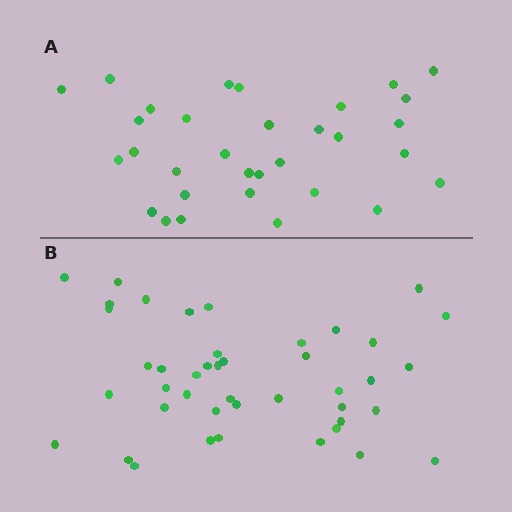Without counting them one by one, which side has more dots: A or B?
Region B (the bottom region) has more dots.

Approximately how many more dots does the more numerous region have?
Region B has roughly 12 or so more dots than region A.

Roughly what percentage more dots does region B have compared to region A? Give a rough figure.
About 35% more.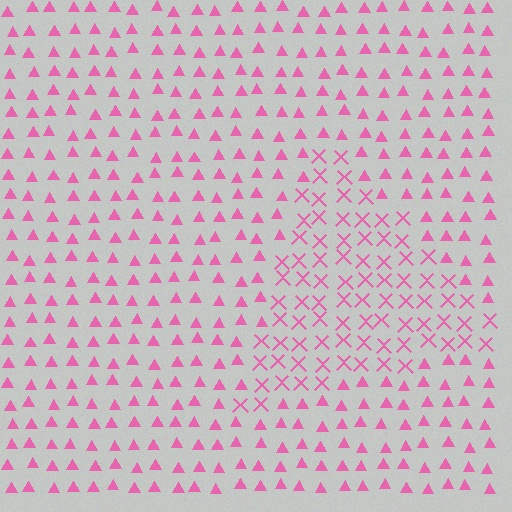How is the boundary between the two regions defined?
The boundary is defined by a change in element shape: X marks inside vs. triangles outside. All elements share the same color and spacing.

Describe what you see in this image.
The image is filled with small pink elements arranged in a uniform grid. A triangle-shaped region contains X marks, while the surrounding area contains triangles. The boundary is defined purely by the change in element shape.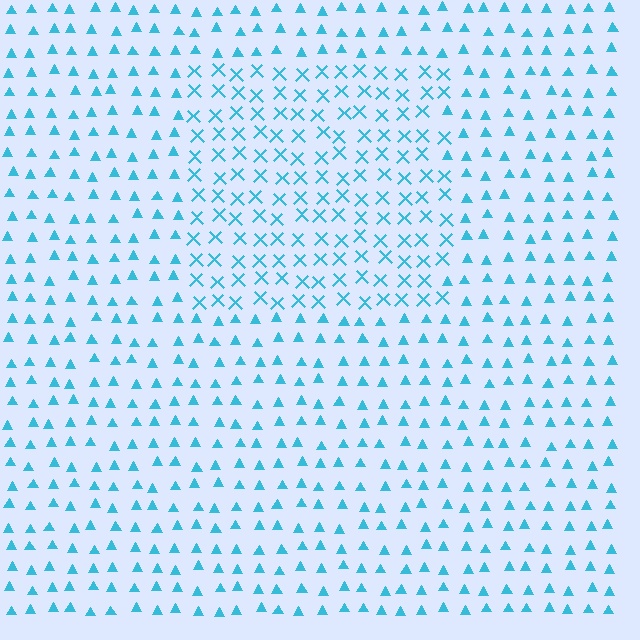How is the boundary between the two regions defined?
The boundary is defined by a change in element shape: X marks inside vs. triangles outside. All elements share the same color and spacing.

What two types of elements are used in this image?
The image uses X marks inside the rectangle region and triangles outside it.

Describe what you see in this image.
The image is filled with small cyan elements arranged in a uniform grid. A rectangle-shaped region contains X marks, while the surrounding area contains triangles. The boundary is defined purely by the change in element shape.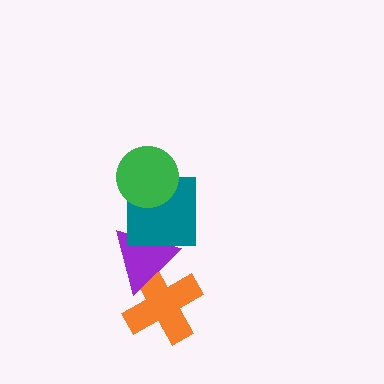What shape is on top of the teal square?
The green circle is on top of the teal square.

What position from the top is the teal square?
The teal square is 2nd from the top.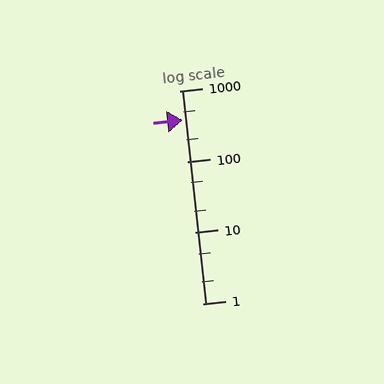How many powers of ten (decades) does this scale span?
The scale spans 3 decades, from 1 to 1000.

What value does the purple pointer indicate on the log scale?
The pointer indicates approximately 380.